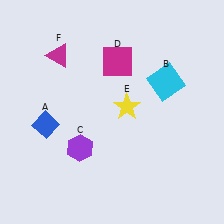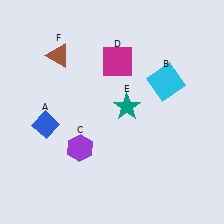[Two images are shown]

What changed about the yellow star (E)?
In Image 1, E is yellow. In Image 2, it changed to teal.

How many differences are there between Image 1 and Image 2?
There are 2 differences between the two images.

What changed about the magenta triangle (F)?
In Image 1, F is magenta. In Image 2, it changed to brown.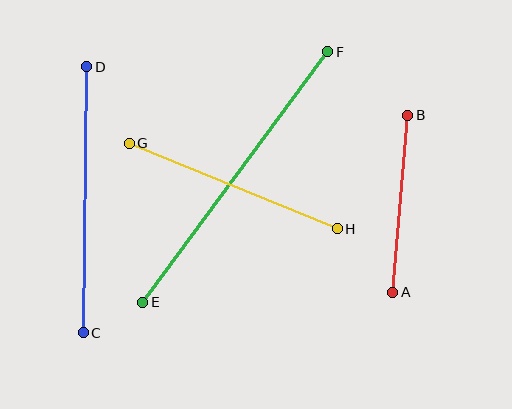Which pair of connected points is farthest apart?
Points E and F are farthest apart.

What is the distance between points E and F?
The distance is approximately 312 pixels.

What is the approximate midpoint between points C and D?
The midpoint is at approximately (85, 200) pixels.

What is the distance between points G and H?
The distance is approximately 225 pixels.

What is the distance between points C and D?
The distance is approximately 266 pixels.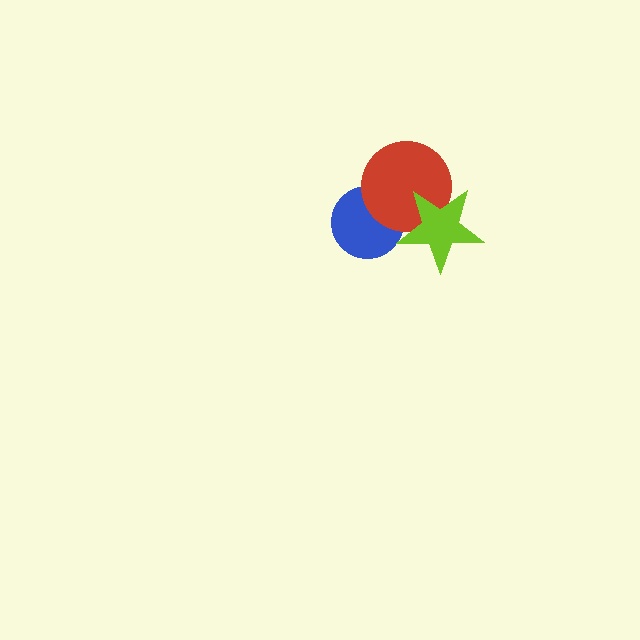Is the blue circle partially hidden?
Yes, it is partially covered by another shape.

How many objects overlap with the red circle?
2 objects overlap with the red circle.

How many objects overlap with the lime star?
2 objects overlap with the lime star.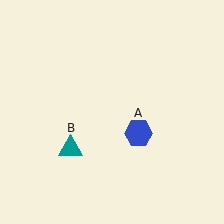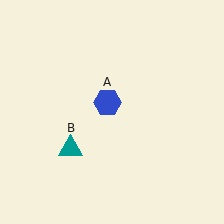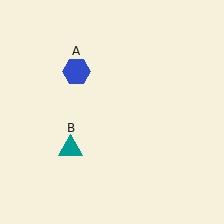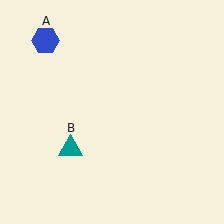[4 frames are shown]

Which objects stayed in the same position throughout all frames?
Teal triangle (object B) remained stationary.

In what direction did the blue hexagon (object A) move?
The blue hexagon (object A) moved up and to the left.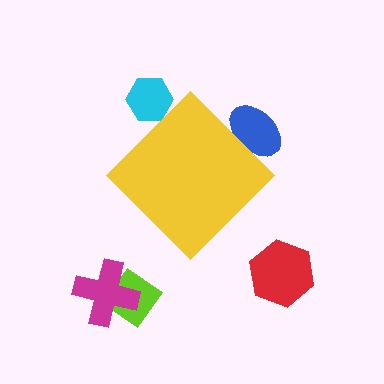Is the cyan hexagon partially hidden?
Yes, the cyan hexagon is partially hidden behind the yellow diamond.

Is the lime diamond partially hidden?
No, the lime diamond is fully visible.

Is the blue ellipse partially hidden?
Yes, the blue ellipse is partially hidden behind the yellow diamond.